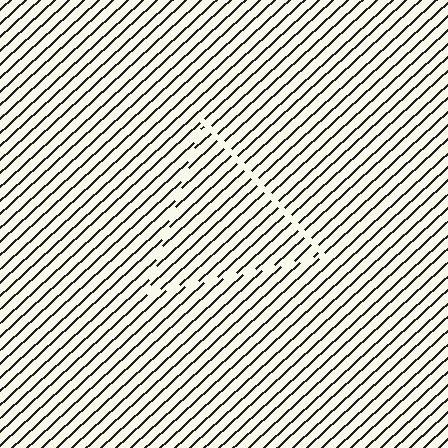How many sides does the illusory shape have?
3 sides — the line-ends trace a triangle.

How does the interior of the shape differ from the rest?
The interior of the shape contains the same grating, shifted by half a period — the contour is defined by the phase discontinuity where line-ends from the inner and outer gratings abut.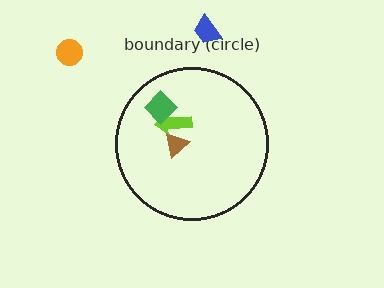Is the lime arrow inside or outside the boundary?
Inside.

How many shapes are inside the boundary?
3 inside, 2 outside.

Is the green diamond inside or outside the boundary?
Inside.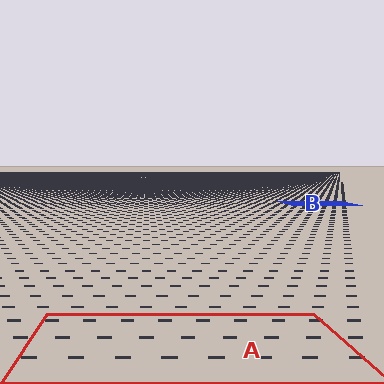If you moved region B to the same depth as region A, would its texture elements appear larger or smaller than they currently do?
They would appear larger. At a closer depth, the same texture elements are projected at a bigger on-screen size.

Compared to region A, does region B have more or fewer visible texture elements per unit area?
Region B has more texture elements per unit area — they are packed more densely because it is farther away.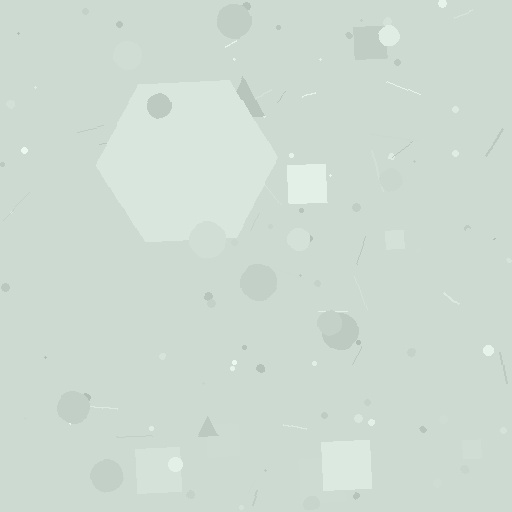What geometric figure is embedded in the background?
A hexagon is embedded in the background.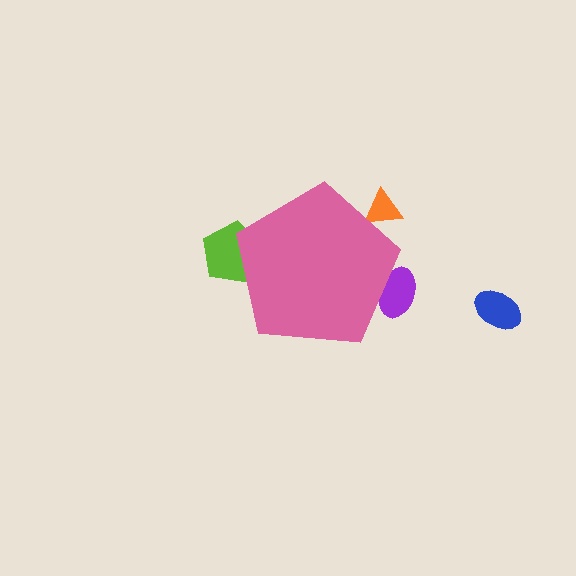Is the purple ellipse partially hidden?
Yes, the purple ellipse is partially hidden behind the pink pentagon.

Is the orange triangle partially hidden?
Yes, the orange triangle is partially hidden behind the pink pentagon.